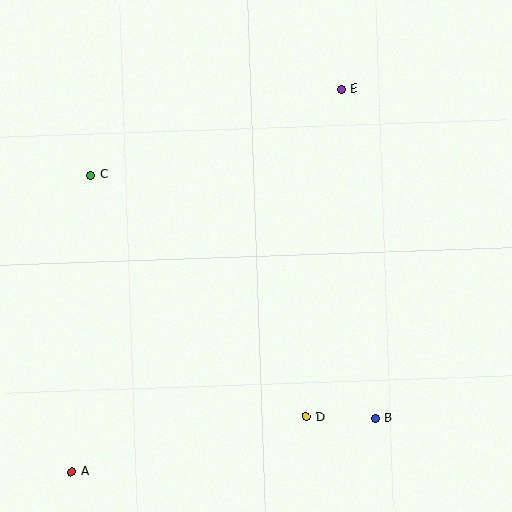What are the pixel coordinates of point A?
Point A is at (72, 472).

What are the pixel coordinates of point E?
Point E is at (342, 89).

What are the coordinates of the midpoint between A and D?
The midpoint between A and D is at (189, 444).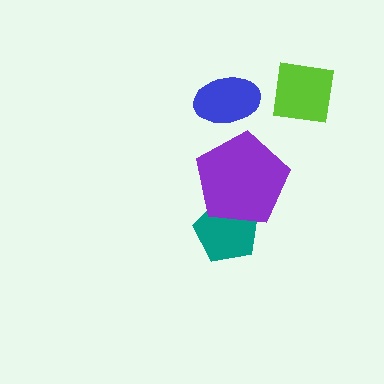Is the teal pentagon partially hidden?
Yes, it is partially covered by another shape.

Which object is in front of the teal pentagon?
The purple pentagon is in front of the teal pentagon.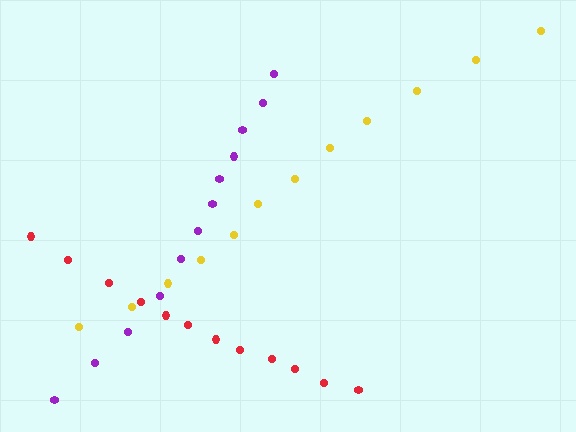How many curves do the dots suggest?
There are 3 distinct paths.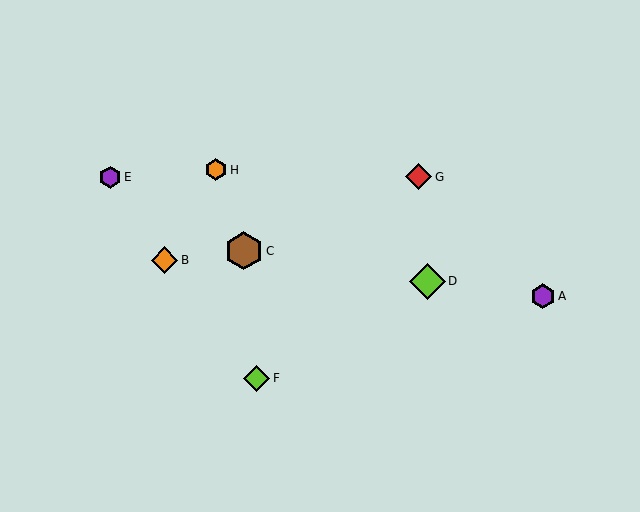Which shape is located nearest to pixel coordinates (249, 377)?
The lime diamond (labeled F) at (257, 378) is nearest to that location.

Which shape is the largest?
The brown hexagon (labeled C) is the largest.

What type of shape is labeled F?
Shape F is a lime diamond.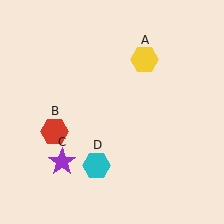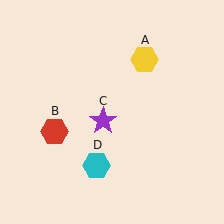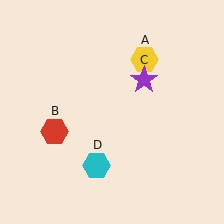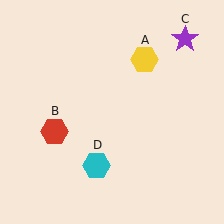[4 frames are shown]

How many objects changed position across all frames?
1 object changed position: purple star (object C).